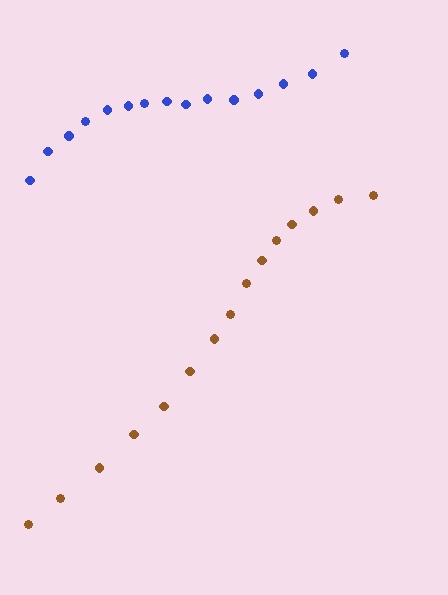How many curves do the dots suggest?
There are 2 distinct paths.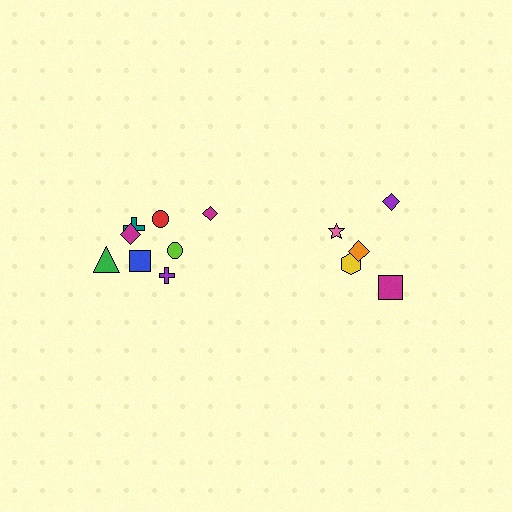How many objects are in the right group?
There are 5 objects.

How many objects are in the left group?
There are 8 objects.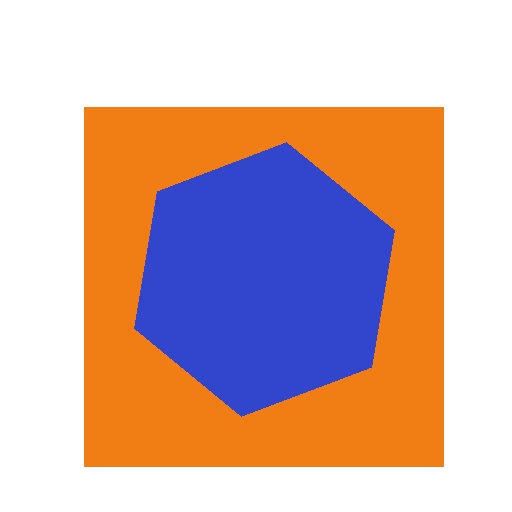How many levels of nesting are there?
2.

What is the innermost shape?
The blue hexagon.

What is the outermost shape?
The orange square.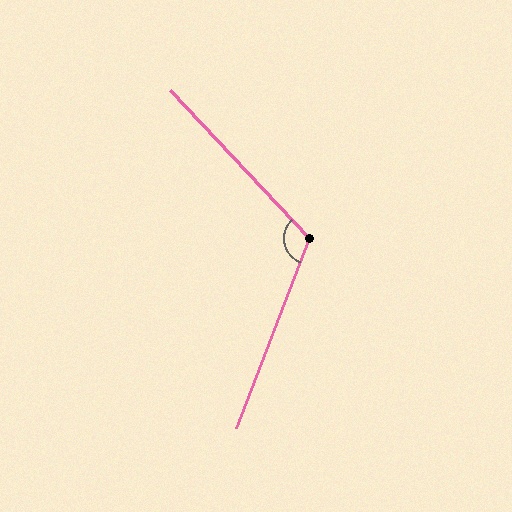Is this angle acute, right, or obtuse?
It is obtuse.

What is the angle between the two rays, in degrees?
Approximately 116 degrees.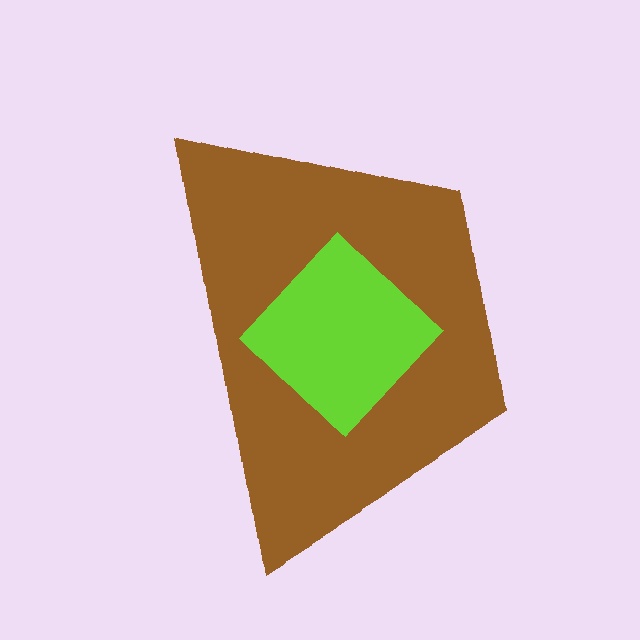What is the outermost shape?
The brown trapezoid.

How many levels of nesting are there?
2.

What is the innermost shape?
The lime diamond.